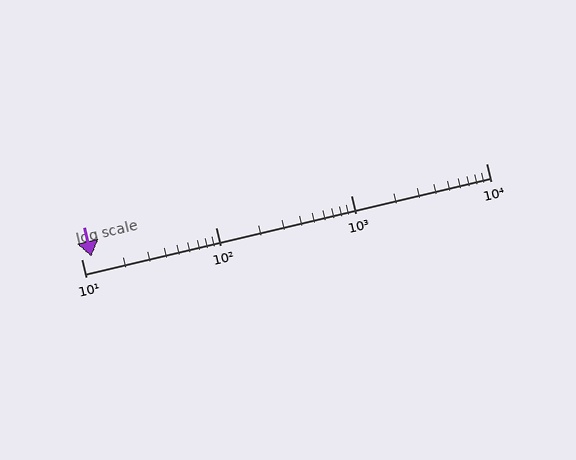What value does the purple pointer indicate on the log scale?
The pointer indicates approximately 12.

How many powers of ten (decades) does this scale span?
The scale spans 3 decades, from 10 to 10000.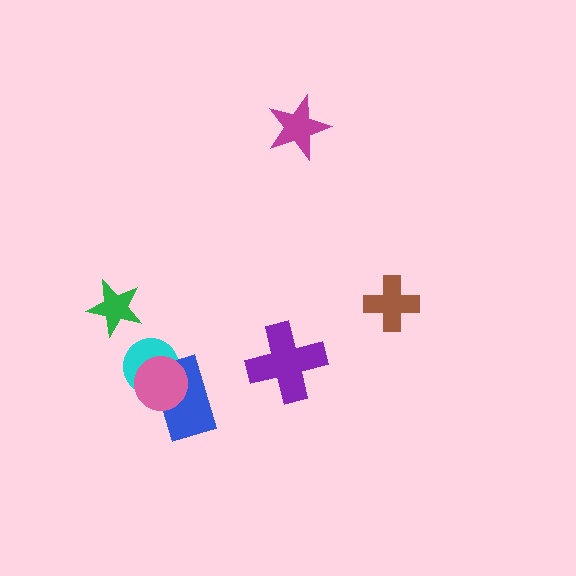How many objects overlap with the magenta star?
0 objects overlap with the magenta star.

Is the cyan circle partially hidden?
Yes, it is partially covered by another shape.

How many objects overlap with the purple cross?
0 objects overlap with the purple cross.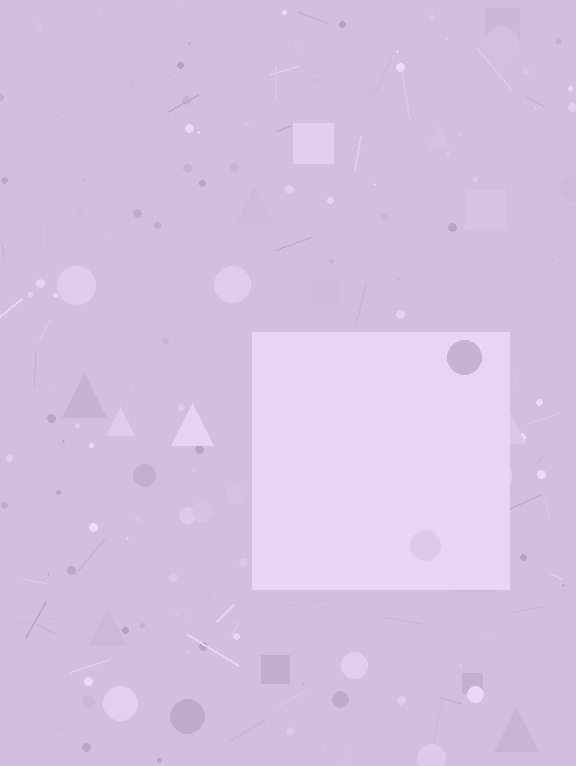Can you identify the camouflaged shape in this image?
The camouflaged shape is a square.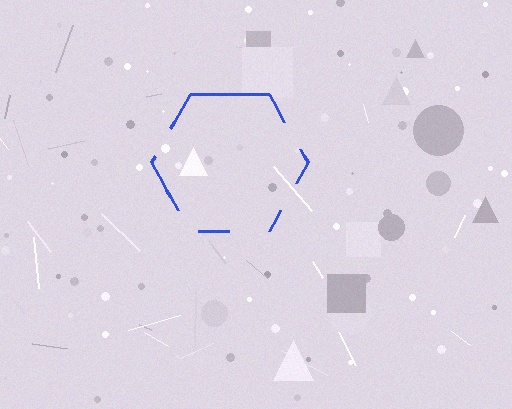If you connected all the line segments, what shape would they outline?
They would outline a hexagon.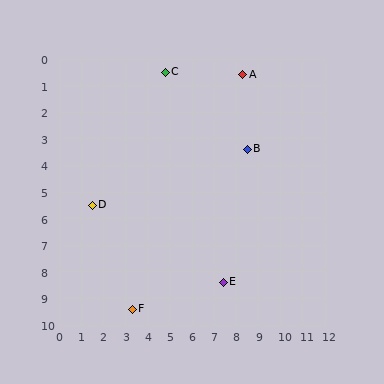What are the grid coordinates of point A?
Point A is at approximately (8.3, 0.6).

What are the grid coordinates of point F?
Point F is at approximately (3.3, 9.4).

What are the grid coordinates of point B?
Point B is at approximately (8.5, 3.4).